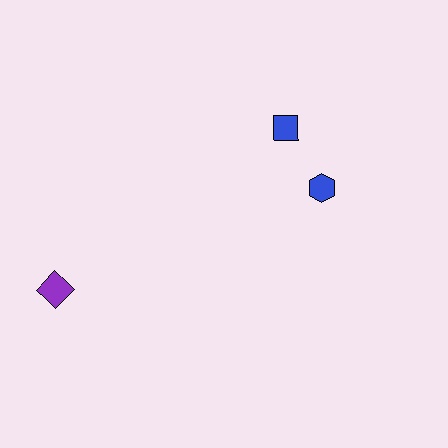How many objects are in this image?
There are 3 objects.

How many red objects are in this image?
There are no red objects.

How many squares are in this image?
There is 1 square.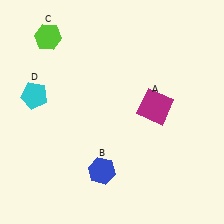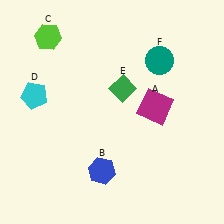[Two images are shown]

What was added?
A green diamond (E), a teal circle (F) were added in Image 2.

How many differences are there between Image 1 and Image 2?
There are 2 differences between the two images.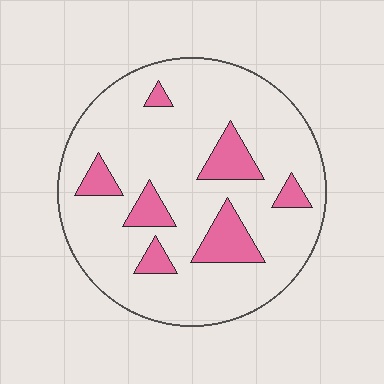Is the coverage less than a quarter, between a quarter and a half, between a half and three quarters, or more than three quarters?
Less than a quarter.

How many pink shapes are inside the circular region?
7.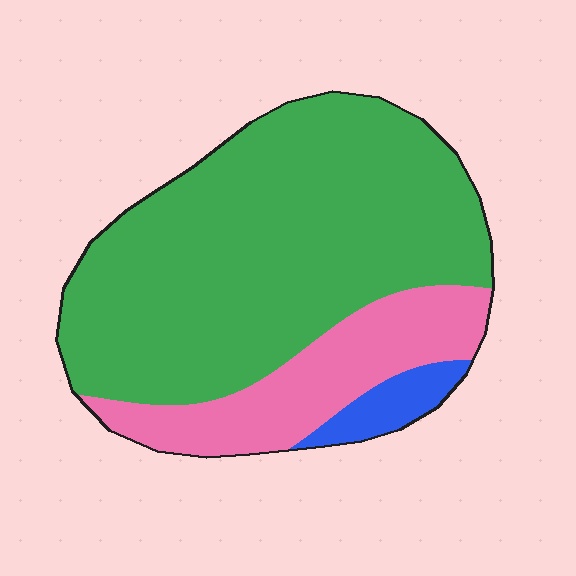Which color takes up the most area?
Green, at roughly 70%.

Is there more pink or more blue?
Pink.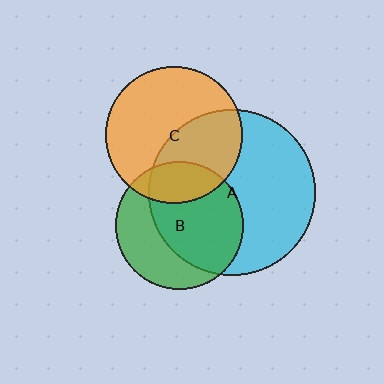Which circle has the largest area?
Circle A (cyan).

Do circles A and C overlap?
Yes.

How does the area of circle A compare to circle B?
Approximately 1.7 times.